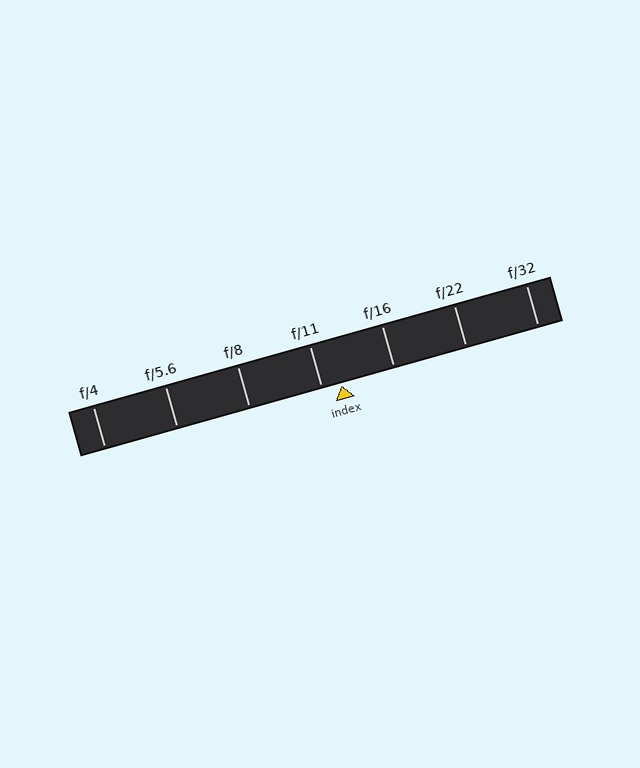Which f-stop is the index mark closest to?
The index mark is closest to f/11.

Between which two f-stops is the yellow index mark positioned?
The index mark is between f/11 and f/16.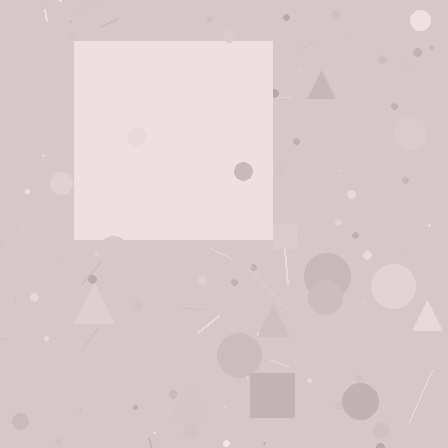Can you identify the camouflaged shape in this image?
The camouflaged shape is a square.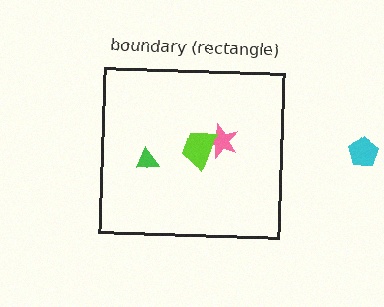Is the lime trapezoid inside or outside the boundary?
Inside.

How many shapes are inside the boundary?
3 inside, 1 outside.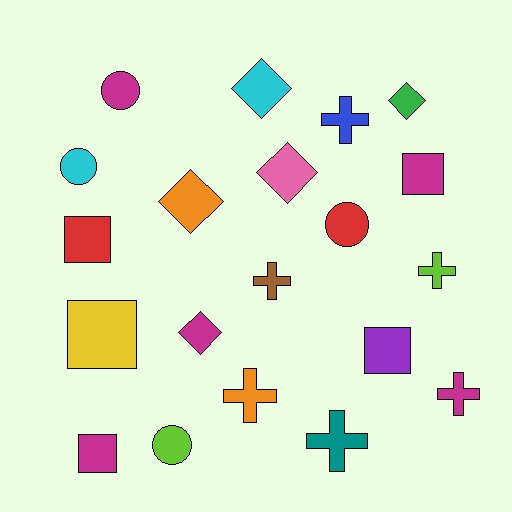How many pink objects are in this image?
There is 1 pink object.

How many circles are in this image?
There are 4 circles.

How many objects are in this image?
There are 20 objects.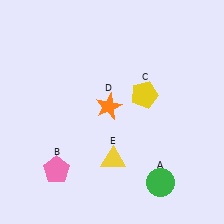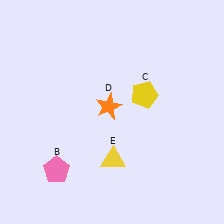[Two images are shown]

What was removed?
The green circle (A) was removed in Image 2.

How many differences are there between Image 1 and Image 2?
There is 1 difference between the two images.